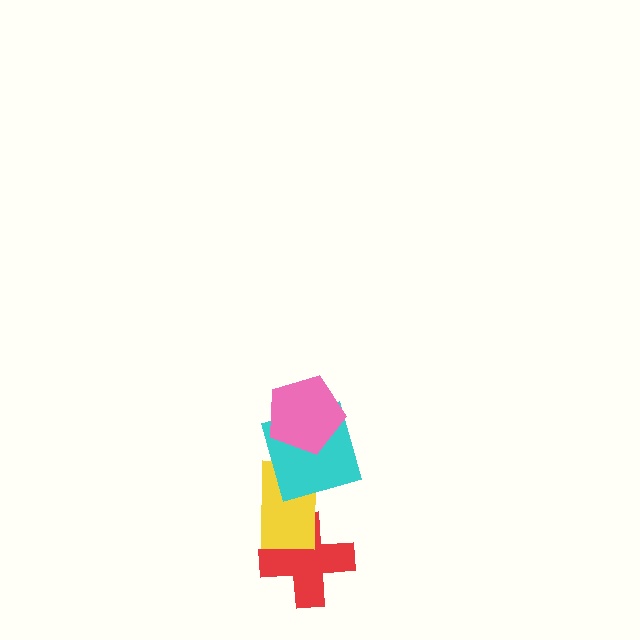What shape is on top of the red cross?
The yellow rectangle is on top of the red cross.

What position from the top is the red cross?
The red cross is 4th from the top.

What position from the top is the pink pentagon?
The pink pentagon is 1st from the top.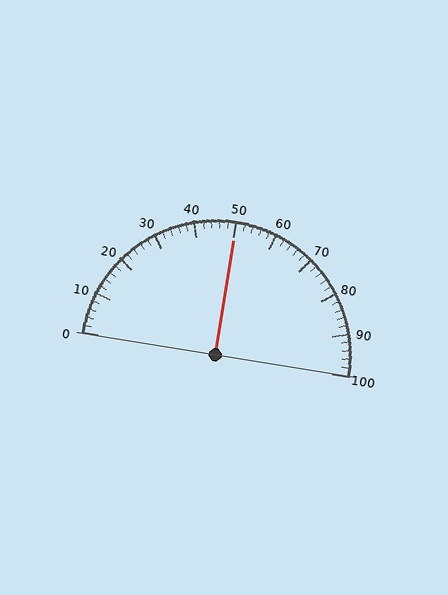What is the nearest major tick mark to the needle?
The nearest major tick mark is 50.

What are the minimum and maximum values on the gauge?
The gauge ranges from 0 to 100.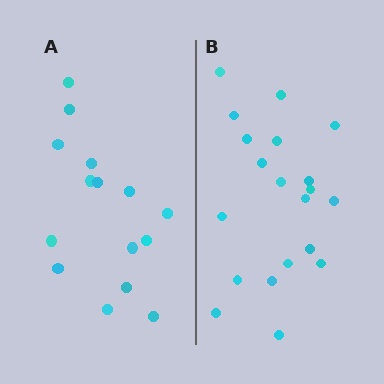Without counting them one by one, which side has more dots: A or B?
Region B (the right region) has more dots.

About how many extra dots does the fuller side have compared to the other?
Region B has about 5 more dots than region A.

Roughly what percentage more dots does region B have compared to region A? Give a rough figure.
About 35% more.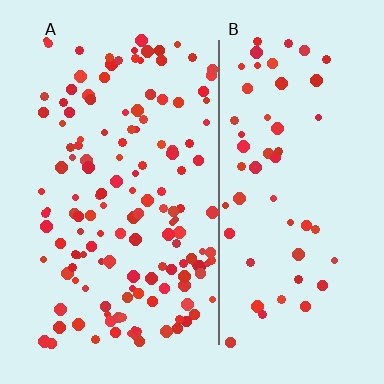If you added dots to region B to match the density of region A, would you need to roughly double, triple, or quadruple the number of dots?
Approximately triple.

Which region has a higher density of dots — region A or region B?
A (the left).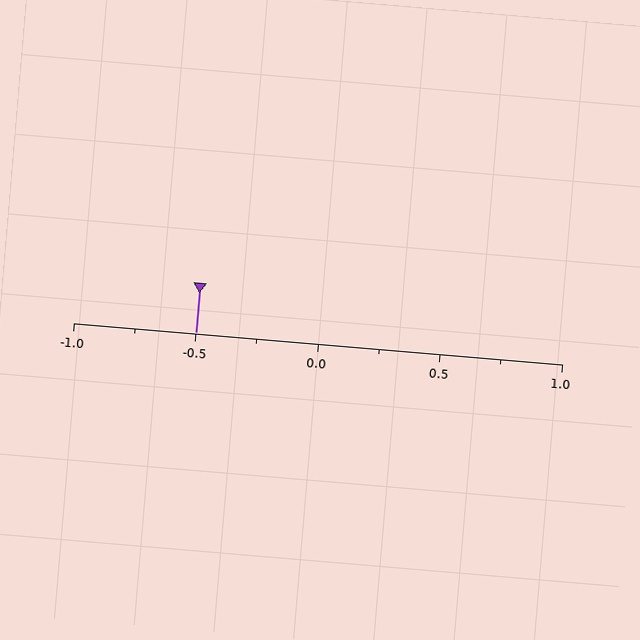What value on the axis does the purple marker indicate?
The marker indicates approximately -0.5.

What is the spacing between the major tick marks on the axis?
The major ticks are spaced 0.5 apart.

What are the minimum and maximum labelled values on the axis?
The axis runs from -1.0 to 1.0.